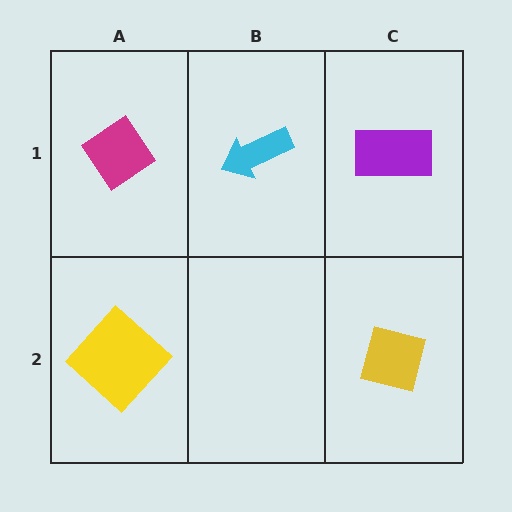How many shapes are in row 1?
3 shapes.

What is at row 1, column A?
A magenta diamond.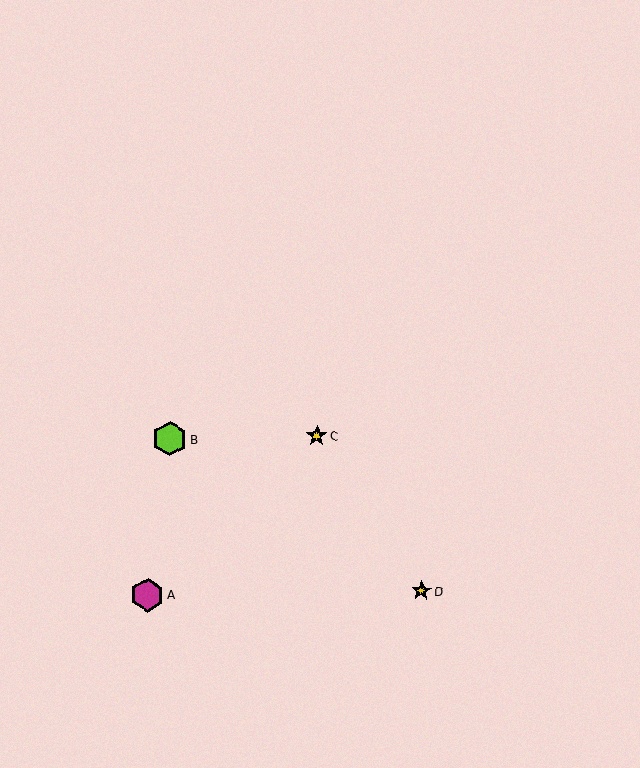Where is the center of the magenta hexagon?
The center of the magenta hexagon is at (147, 595).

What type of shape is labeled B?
Shape B is a lime hexagon.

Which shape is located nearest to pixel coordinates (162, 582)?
The magenta hexagon (labeled A) at (147, 595) is nearest to that location.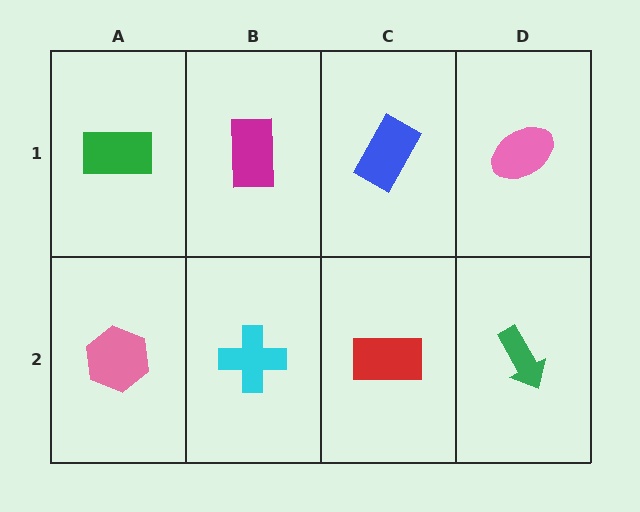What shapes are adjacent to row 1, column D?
A green arrow (row 2, column D), a blue rectangle (row 1, column C).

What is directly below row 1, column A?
A pink hexagon.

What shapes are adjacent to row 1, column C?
A red rectangle (row 2, column C), a magenta rectangle (row 1, column B), a pink ellipse (row 1, column D).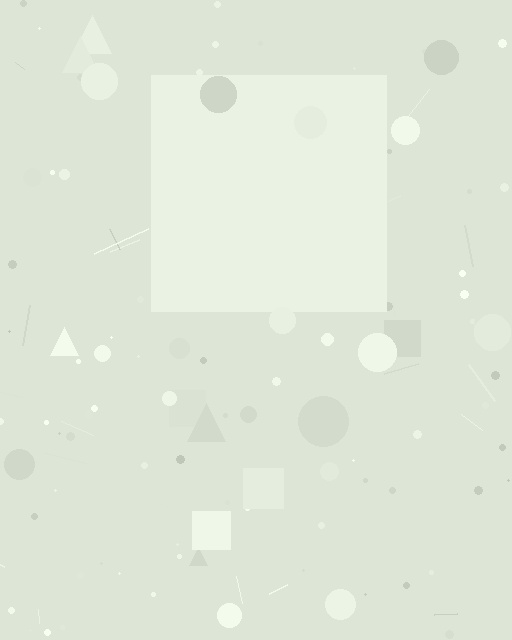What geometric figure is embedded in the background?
A square is embedded in the background.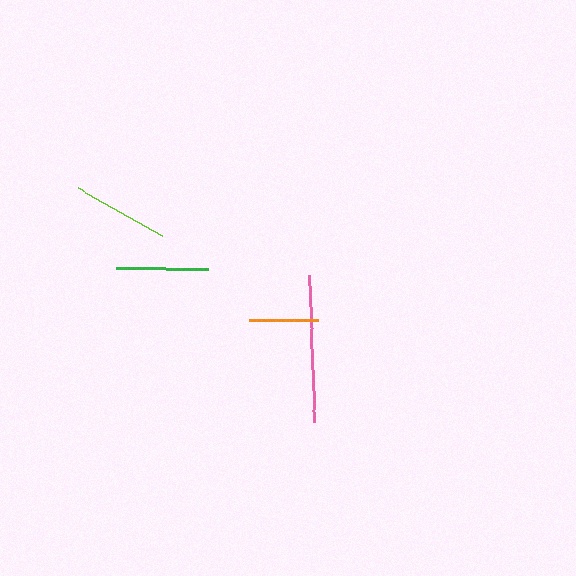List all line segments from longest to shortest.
From longest to shortest: pink, lime, green, orange.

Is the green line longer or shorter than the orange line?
The green line is longer than the orange line.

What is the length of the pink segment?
The pink segment is approximately 147 pixels long.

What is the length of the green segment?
The green segment is approximately 92 pixels long.